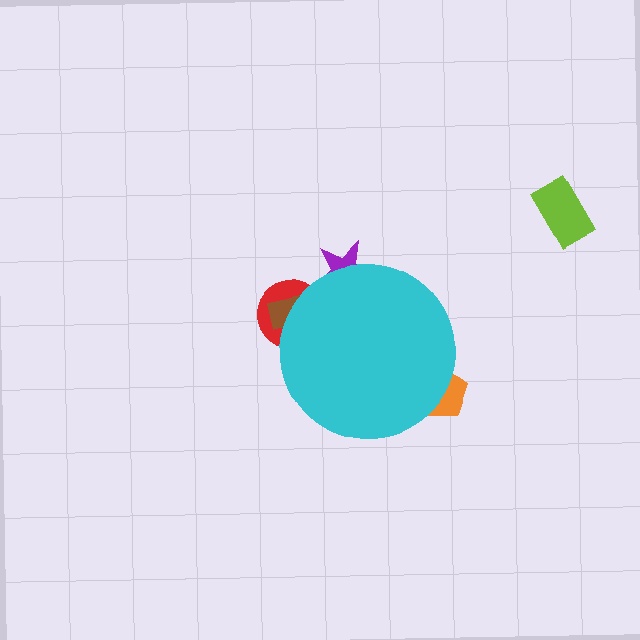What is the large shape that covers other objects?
A cyan circle.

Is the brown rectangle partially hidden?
Yes, the brown rectangle is partially hidden behind the cyan circle.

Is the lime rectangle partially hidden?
No, the lime rectangle is fully visible.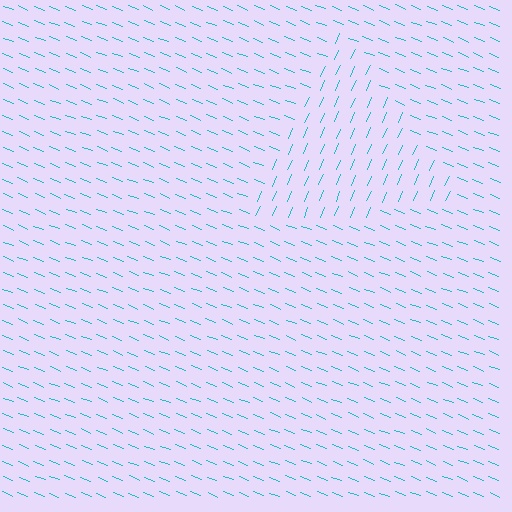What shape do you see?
I see a triangle.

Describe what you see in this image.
The image is filled with small cyan line segments. A triangle region in the image has lines oriented differently from the surrounding lines, creating a visible texture boundary.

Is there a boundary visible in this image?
Yes, there is a texture boundary formed by a change in line orientation.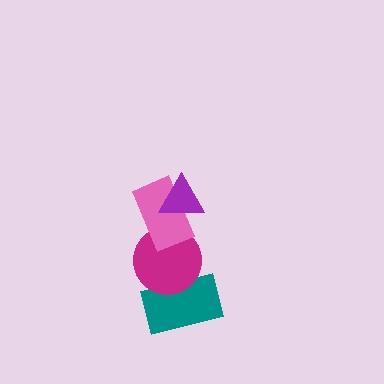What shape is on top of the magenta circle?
The pink rectangle is on top of the magenta circle.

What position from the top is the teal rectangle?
The teal rectangle is 4th from the top.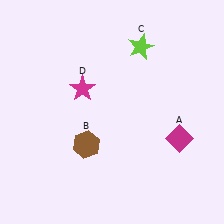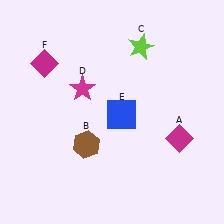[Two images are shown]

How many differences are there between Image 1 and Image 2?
There are 2 differences between the two images.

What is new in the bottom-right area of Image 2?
A blue square (E) was added in the bottom-right area of Image 2.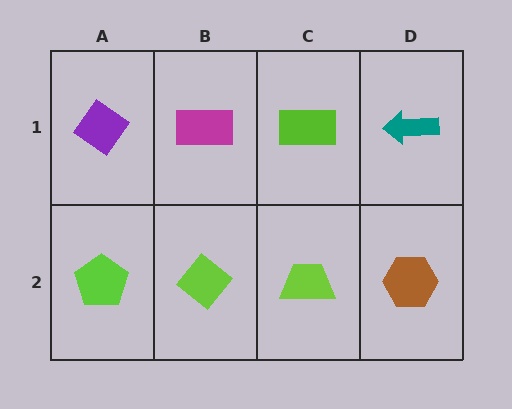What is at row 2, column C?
A lime trapezoid.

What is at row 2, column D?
A brown hexagon.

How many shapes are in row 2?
4 shapes.